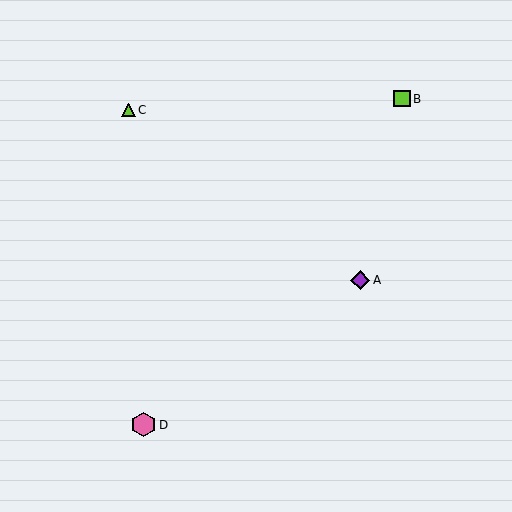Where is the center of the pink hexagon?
The center of the pink hexagon is at (143, 425).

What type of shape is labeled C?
Shape C is a lime triangle.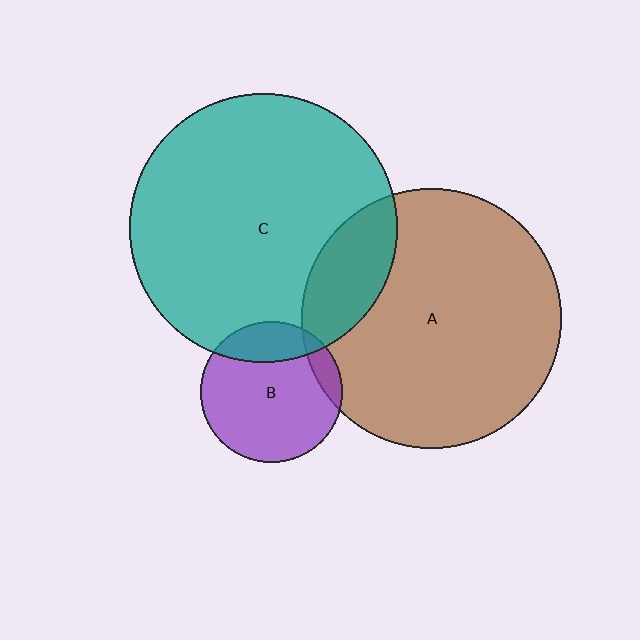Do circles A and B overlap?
Yes.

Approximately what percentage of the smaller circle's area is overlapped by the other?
Approximately 10%.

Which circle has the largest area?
Circle C (teal).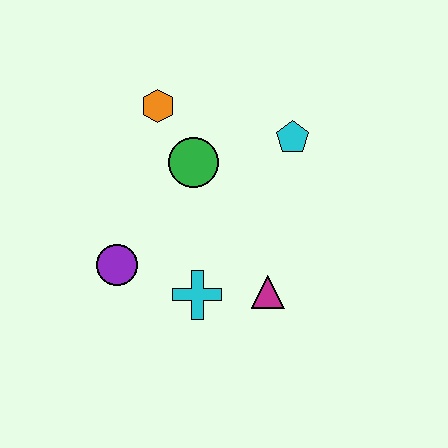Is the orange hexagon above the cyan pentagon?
Yes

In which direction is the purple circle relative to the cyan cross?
The purple circle is to the left of the cyan cross.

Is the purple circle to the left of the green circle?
Yes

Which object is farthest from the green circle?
The magenta triangle is farthest from the green circle.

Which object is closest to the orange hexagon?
The green circle is closest to the orange hexagon.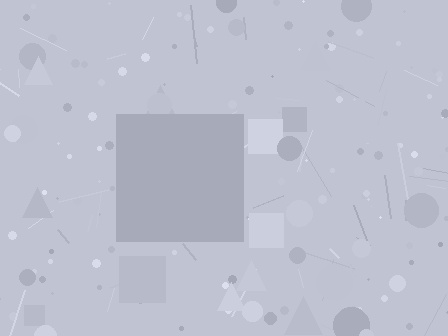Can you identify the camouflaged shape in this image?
The camouflaged shape is a square.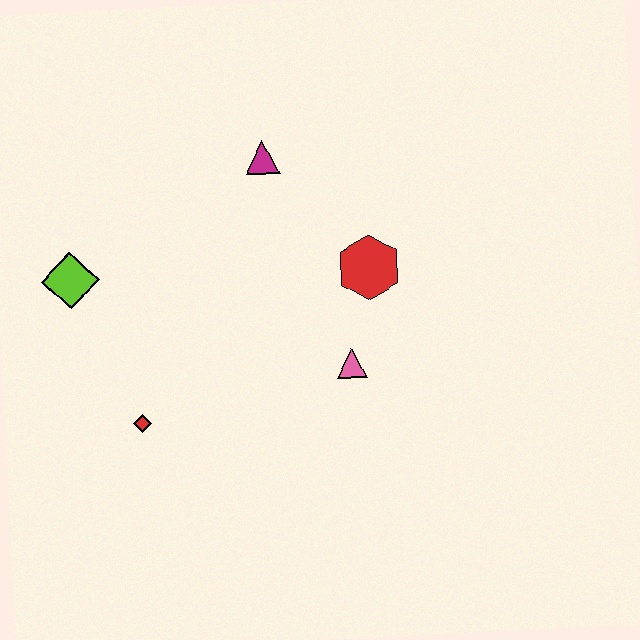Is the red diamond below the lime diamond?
Yes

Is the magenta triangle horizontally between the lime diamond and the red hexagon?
Yes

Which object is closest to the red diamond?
The lime diamond is closest to the red diamond.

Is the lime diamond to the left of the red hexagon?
Yes